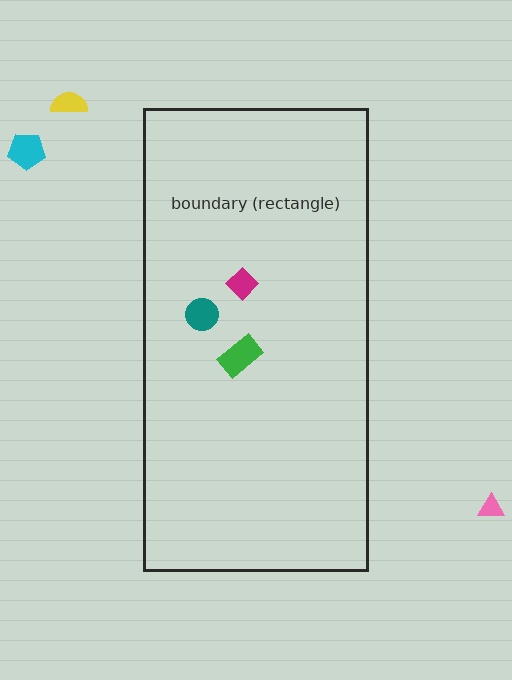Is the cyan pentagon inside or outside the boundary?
Outside.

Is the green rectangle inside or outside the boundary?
Inside.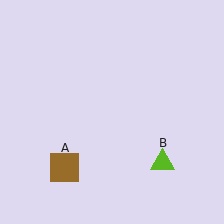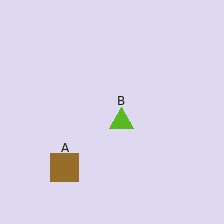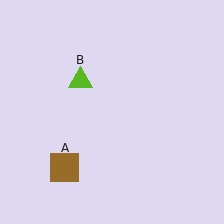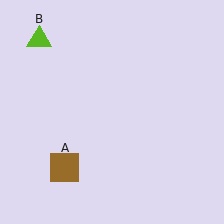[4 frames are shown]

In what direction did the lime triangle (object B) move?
The lime triangle (object B) moved up and to the left.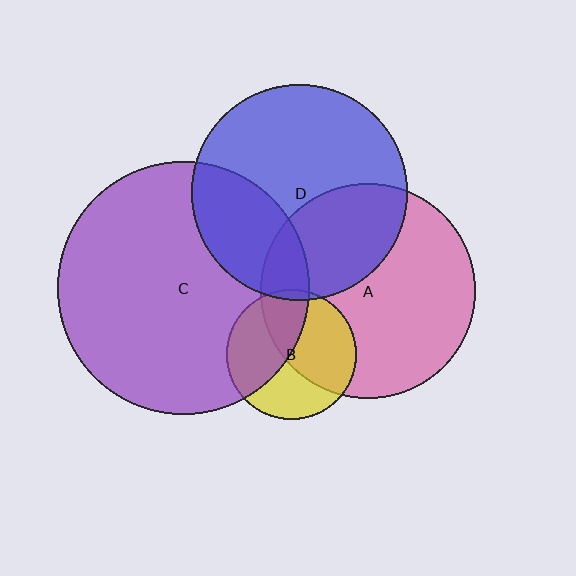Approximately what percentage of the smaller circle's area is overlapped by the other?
Approximately 50%.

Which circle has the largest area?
Circle C (purple).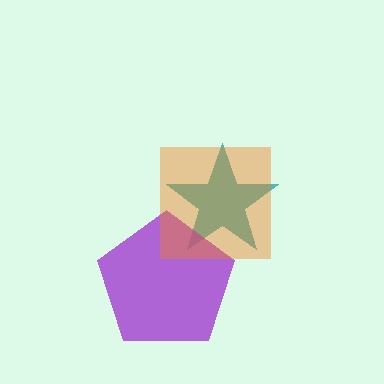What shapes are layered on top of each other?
The layered shapes are: a teal star, a purple pentagon, an orange square.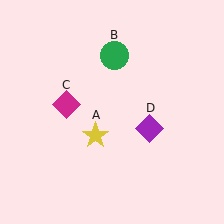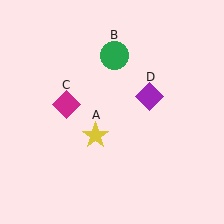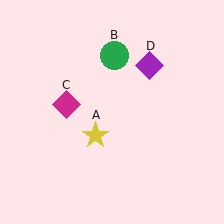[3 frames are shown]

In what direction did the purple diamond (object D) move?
The purple diamond (object D) moved up.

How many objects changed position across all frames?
1 object changed position: purple diamond (object D).